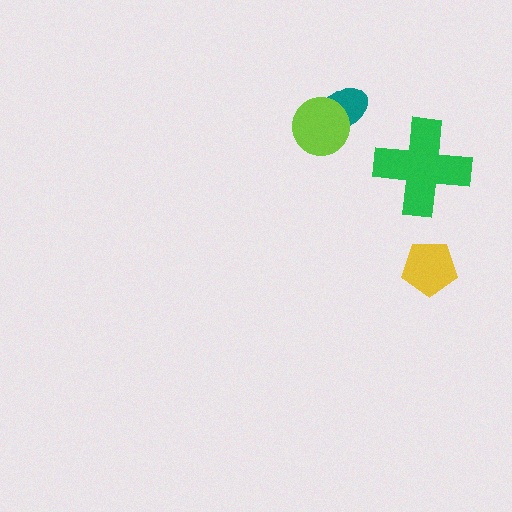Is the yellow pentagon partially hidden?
No, no other shape covers it.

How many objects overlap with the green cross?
0 objects overlap with the green cross.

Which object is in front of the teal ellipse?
The lime circle is in front of the teal ellipse.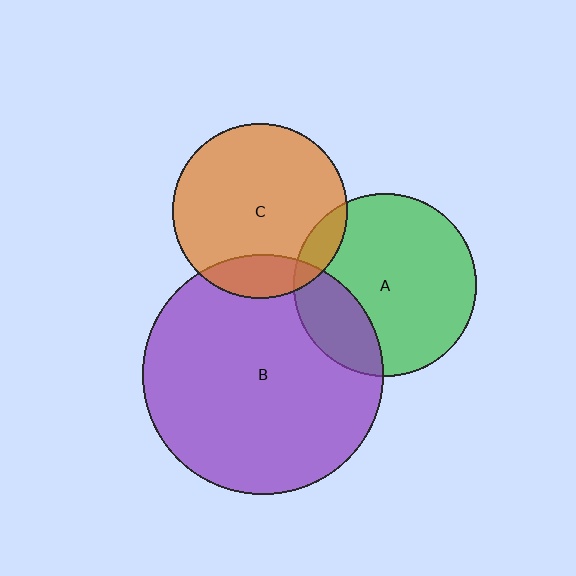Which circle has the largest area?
Circle B (purple).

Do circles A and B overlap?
Yes.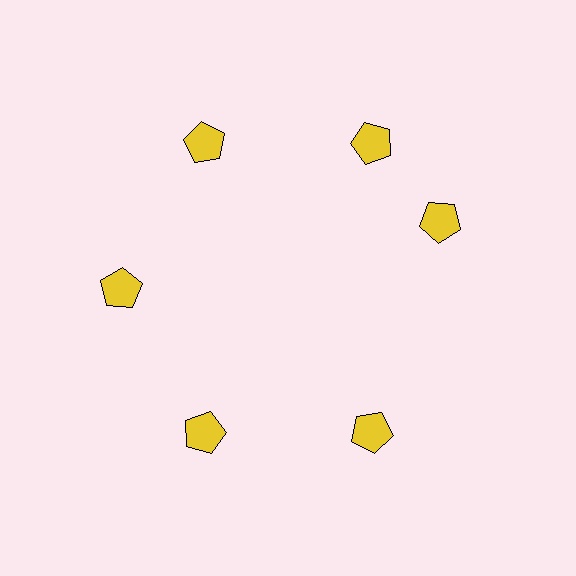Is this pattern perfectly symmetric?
No. The 6 yellow pentagons are arranged in a ring, but one element near the 3 o'clock position is rotated out of alignment along the ring, breaking the 6-fold rotational symmetry.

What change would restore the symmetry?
The symmetry would be restored by rotating it back into even spacing with its neighbors so that all 6 pentagons sit at equal angles and equal distance from the center.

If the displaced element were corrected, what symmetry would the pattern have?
It would have 6-fold rotational symmetry — the pattern would map onto itself every 60 degrees.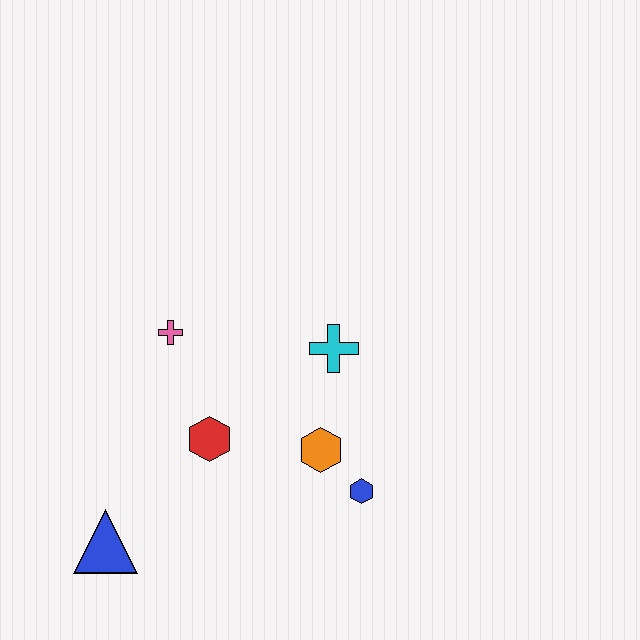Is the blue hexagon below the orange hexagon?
Yes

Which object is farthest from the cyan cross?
The blue triangle is farthest from the cyan cross.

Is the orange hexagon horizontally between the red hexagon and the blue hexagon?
Yes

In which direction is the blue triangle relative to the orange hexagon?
The blue triangle is to the left of the orange hexagon.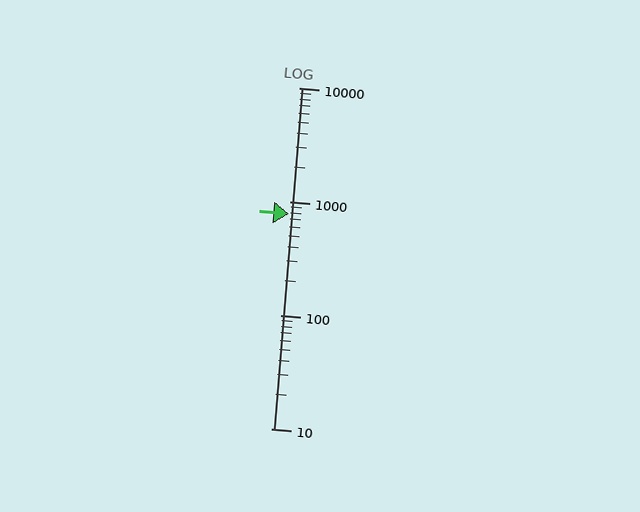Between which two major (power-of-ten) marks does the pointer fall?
The pointer is between 100 and 1000.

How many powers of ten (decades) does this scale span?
The scale spans 3 decades, from 10 to 10000.